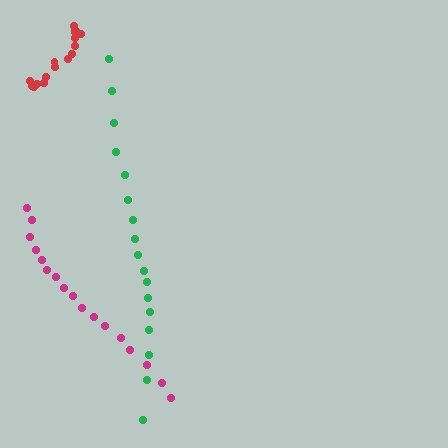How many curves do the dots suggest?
There are 3 distinct paths.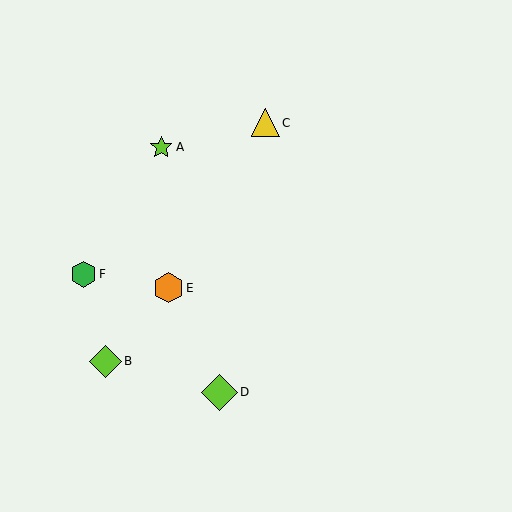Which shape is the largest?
The lime diamond (labeled D) is the largest.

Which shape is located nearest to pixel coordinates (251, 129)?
The yellow triangle (labeled C) at (265, 123) is nearest to that location.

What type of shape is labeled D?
Shape D is a lime diamond.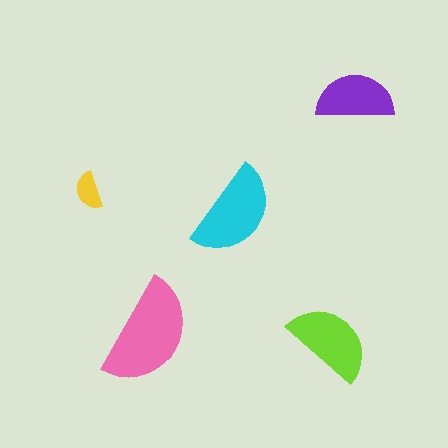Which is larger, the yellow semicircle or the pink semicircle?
The pink one.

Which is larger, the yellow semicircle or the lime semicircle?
The lime one.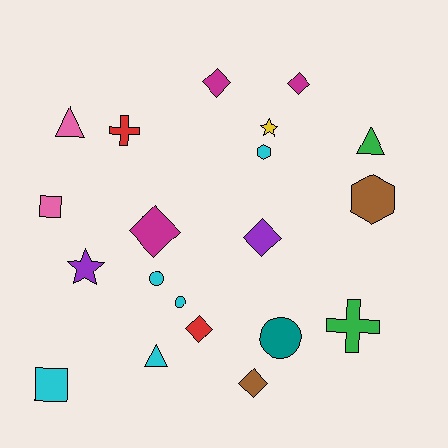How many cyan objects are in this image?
There are 5 cyan objects.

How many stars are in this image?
There are 2 stars.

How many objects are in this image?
There are 20 objects.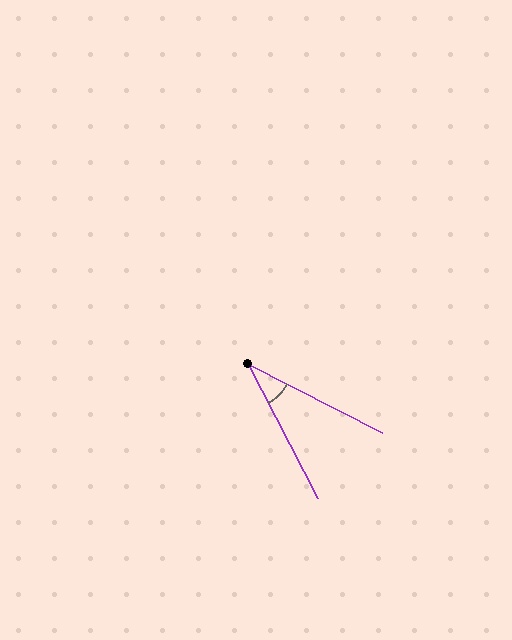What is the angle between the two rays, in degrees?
Approximately 36 degrees.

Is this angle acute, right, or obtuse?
It is acute.